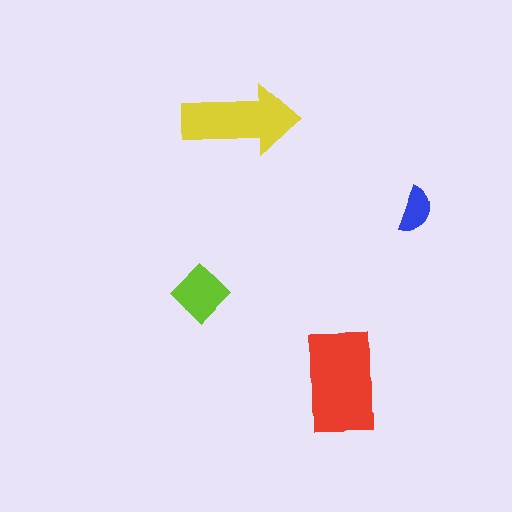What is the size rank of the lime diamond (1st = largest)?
3rd.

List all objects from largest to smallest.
The red rectangle, the yellow arrow, the lime diamond, the blue semicircle.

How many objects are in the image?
There are 4 objects in the image.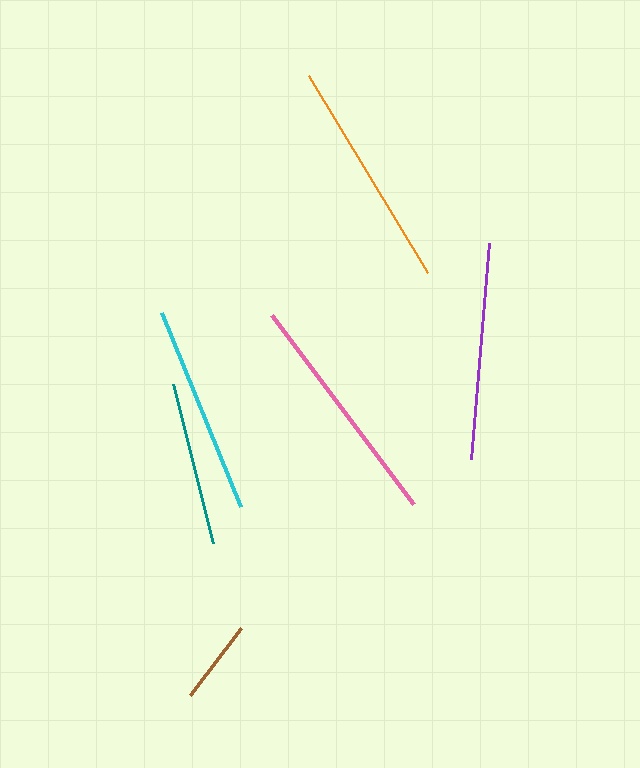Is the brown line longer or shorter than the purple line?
The purple line is longer than the brown line.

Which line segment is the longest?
The pink line is the longest at approximately 236 pixels.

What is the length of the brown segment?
The brown segment is approximately 84 pixels long.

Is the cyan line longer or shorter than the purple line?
The purple line is longer than the cyan line.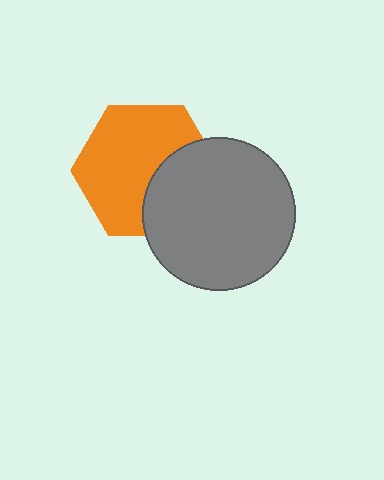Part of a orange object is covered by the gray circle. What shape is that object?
It is a hexagon.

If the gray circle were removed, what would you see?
You would see the complete orange hexagon.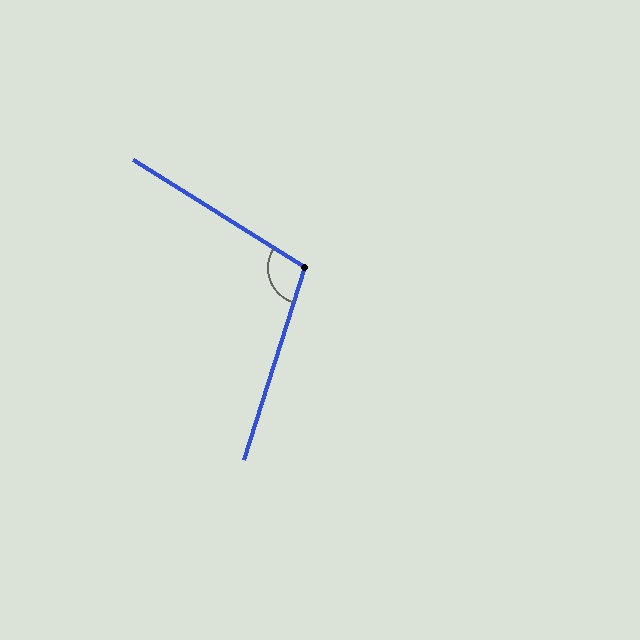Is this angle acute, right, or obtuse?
It is obtuse.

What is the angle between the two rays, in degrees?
Approximately 105 degrees.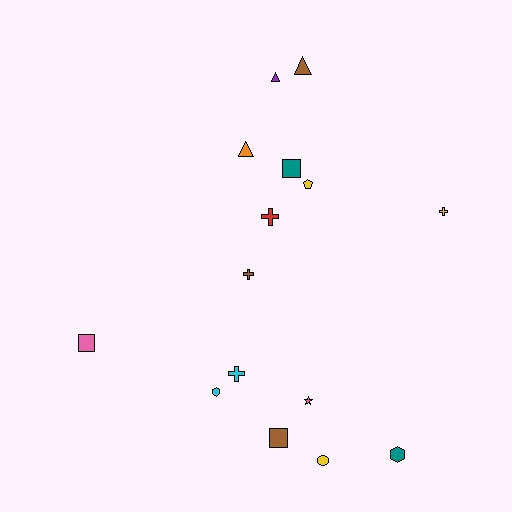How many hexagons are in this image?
There are 2 hexagons.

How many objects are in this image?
There are 15 objects.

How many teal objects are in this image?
There are 2 teal objects.